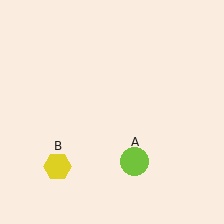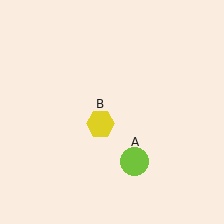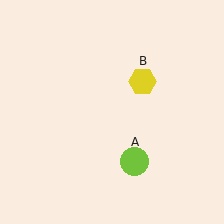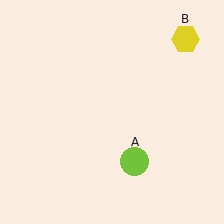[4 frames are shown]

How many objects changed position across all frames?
1 object changed position: yellow hexagon (object B).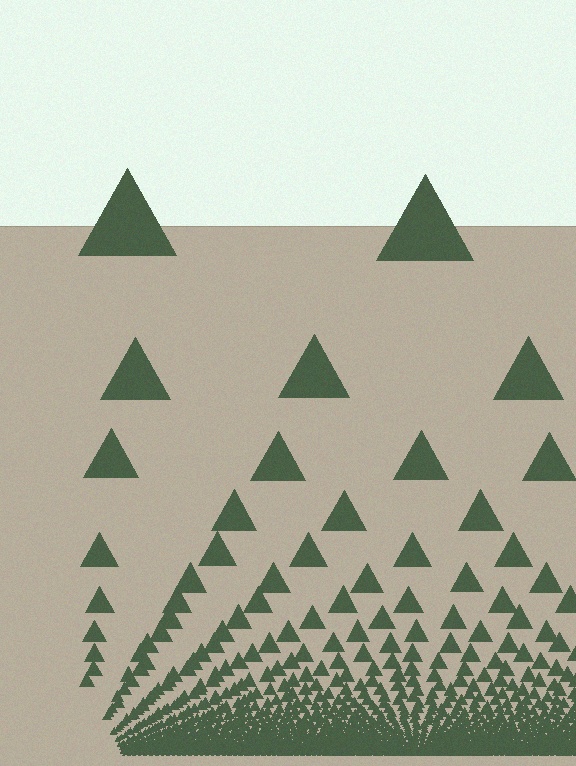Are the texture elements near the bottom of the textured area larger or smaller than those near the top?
Smaller. The gradient is inverted — elements near the bottom are smaller and denser.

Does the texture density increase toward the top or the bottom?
Density increases toward the bottom.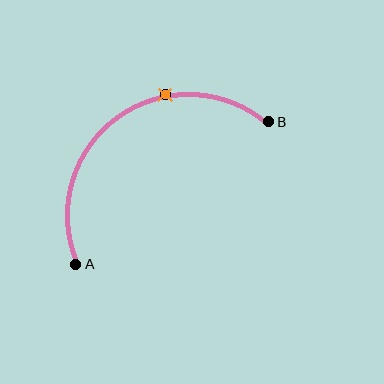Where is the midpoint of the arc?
The arc midpoint is the point on the curve farthest from the straight line joining A and B. It sits above and to the left of that line.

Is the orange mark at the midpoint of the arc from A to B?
No. The orange mark lies on the arc but is closer to endpoint B. The arc midpoint would be at the point on the curve equidistant along the arc from both A and B.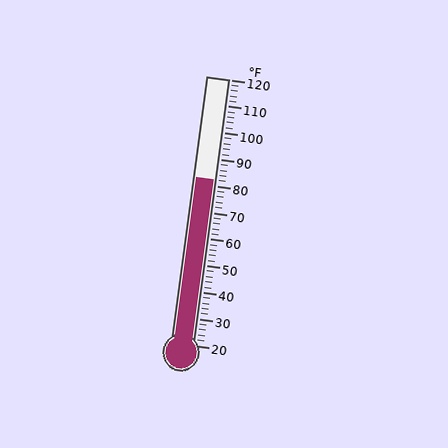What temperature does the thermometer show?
The thermometer shows approximately 82°F.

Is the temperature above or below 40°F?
The temperature is above 40°F.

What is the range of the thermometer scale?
The thermometer scale ranges from 20°F to 120°F.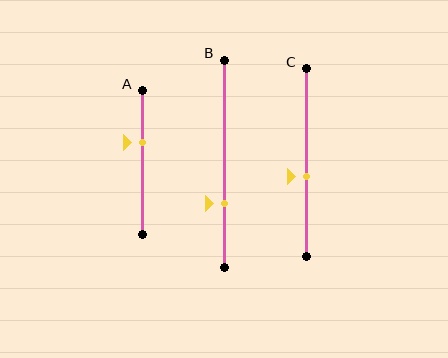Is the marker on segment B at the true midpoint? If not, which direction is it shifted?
No, the marker on segment B is shifted downward by about 19% of the segment length.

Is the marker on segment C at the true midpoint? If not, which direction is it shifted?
No, the marker on segment C is shifted downward by about 7% of the segment length.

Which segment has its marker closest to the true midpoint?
Segment C has its marker closest to the true midpoint.